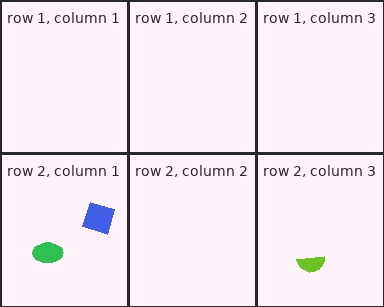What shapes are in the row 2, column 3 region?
The lime semicircle.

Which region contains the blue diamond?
The row 2, column 1 region.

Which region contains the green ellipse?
The row 2, column 1 region.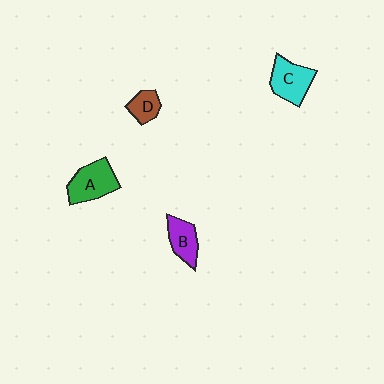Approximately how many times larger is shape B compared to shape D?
Approximately 1.4 times.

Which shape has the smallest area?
Shape D (brown).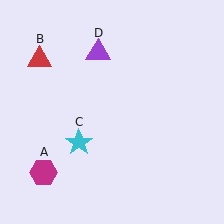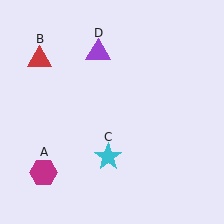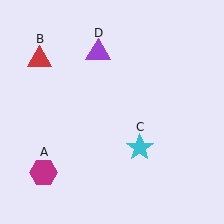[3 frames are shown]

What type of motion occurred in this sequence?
The cyan star (object C) rotated counterclockwise around the center of the scene.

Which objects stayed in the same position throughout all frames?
Magenta hexagon (object A) and red triangle (object B) and purple triangle (object D) remained stationary.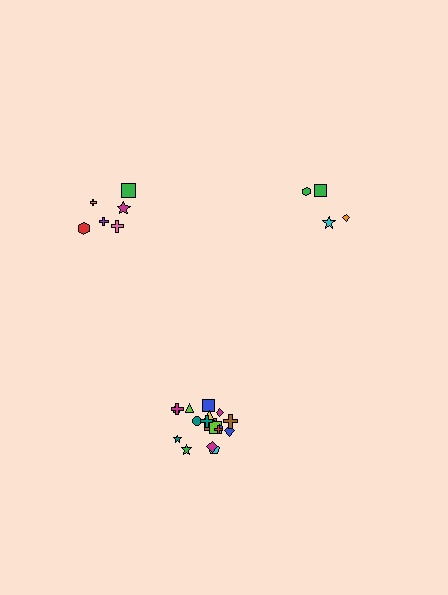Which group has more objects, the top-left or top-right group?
The top-left group.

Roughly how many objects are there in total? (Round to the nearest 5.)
Roughly 30 objects in total.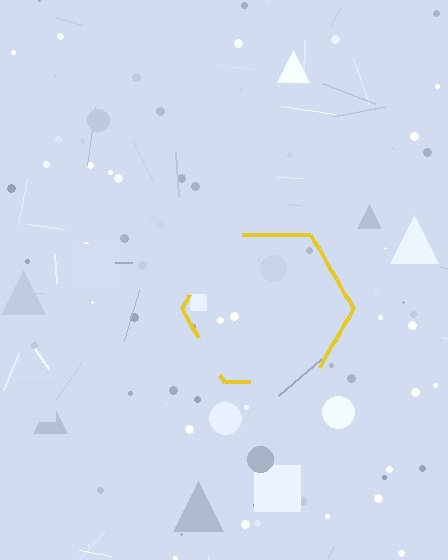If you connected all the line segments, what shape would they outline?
They would outline a hexagon.